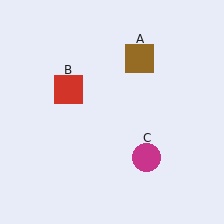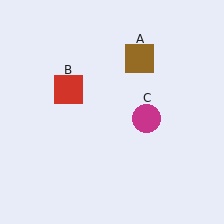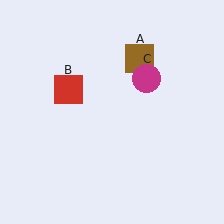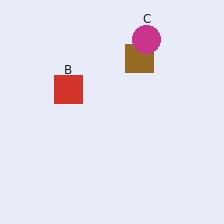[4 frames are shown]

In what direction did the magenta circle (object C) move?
The magenta circle (object C) moved up.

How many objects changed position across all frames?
1 object changed position: magenta circle (object C).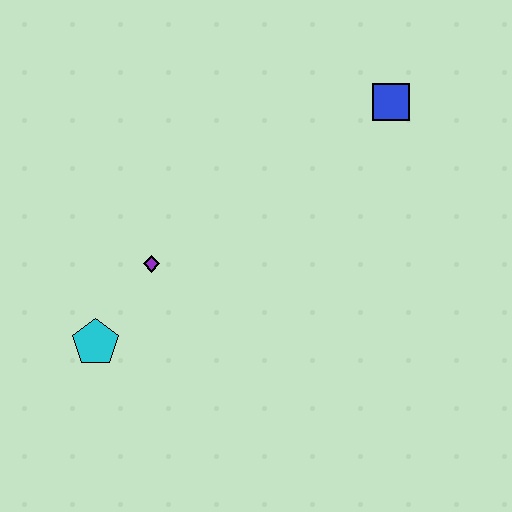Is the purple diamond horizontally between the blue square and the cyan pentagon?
Yes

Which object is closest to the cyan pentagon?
The purple diamond is closest to the cyan pentagon.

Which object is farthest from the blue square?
The cyan pentagon is farthest from the blue square.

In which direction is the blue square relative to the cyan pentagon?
The blue square is to the right of the cyan pentagon.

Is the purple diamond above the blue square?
No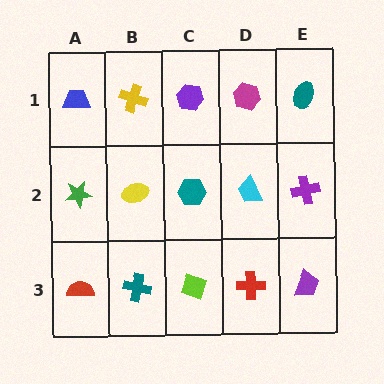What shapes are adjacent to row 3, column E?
A purple cross (row 2, column E), a red cross (row 3, column D).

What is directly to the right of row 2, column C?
A cyan trapezoid.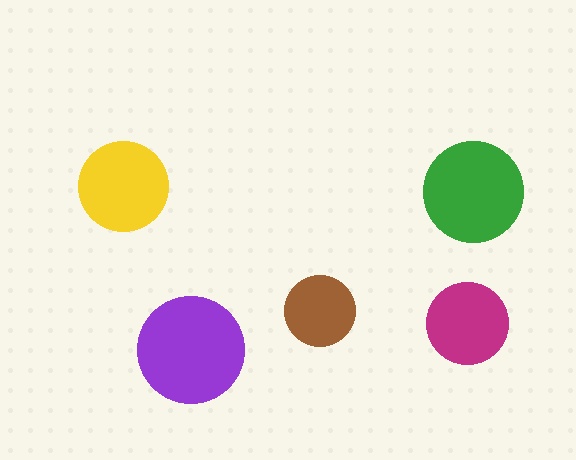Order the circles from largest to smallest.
the purple one, the green one, the yellow one, the magenta one, the brown one.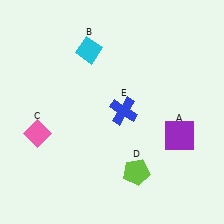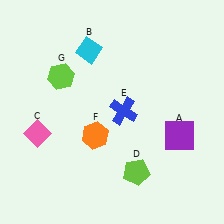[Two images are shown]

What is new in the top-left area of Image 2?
A lime hexagon (G) was added in the top-left area of Image 2.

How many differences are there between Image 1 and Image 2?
There are 2 differences between the two images.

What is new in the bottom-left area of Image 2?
An orange hexagon (F) was added in the bottom-left area of Image 2.